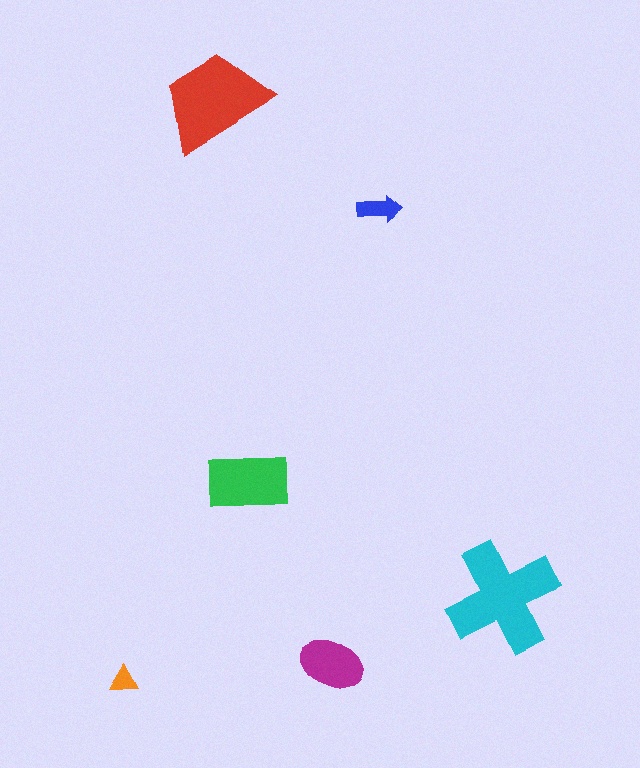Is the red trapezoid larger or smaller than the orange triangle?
Larger.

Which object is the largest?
The cyan cross.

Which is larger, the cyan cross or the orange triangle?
The cyan cross.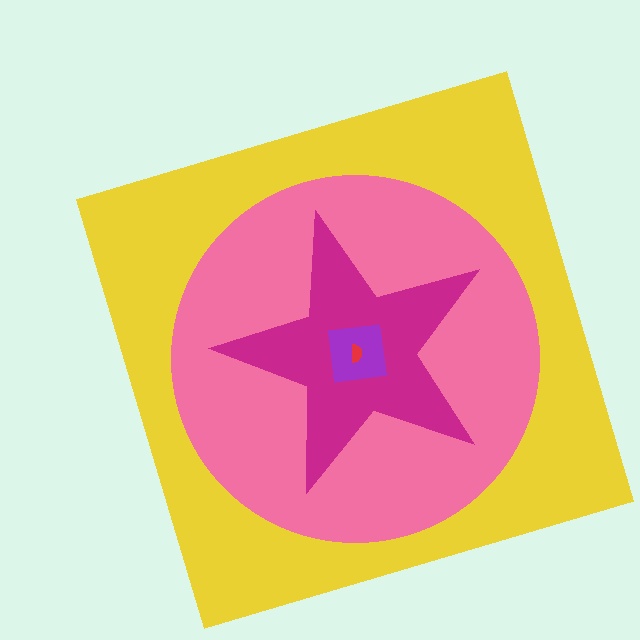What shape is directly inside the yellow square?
The pink circle.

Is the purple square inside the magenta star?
Yes.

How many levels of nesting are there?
5.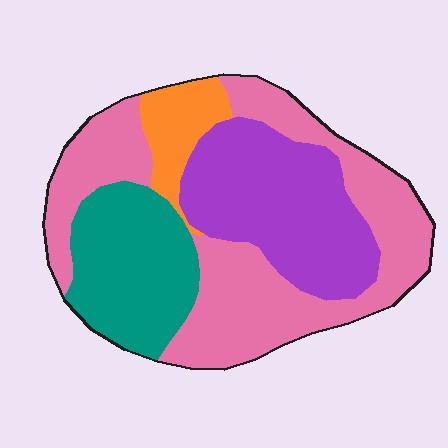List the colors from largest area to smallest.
From largest to smallest: pink, purple, teal, orange.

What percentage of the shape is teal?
Teal covers 21% of the shape.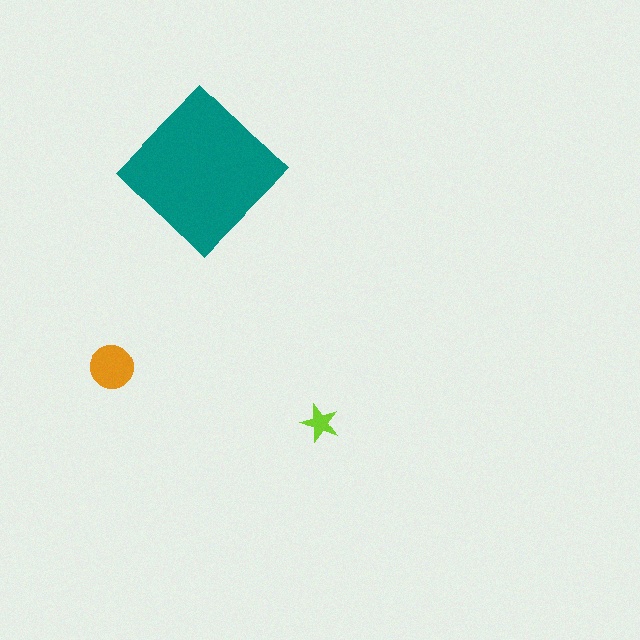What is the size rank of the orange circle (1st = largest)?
2nd.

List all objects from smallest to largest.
The lime star, the orange circle, the teal diamond.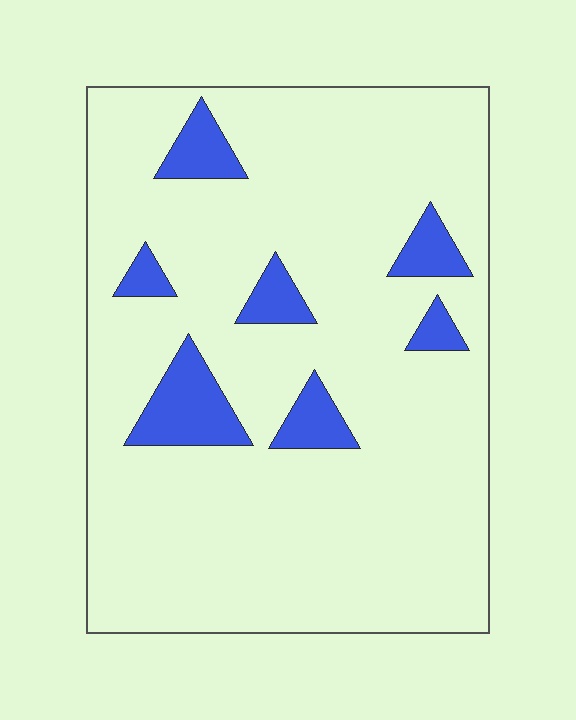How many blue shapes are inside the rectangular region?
7.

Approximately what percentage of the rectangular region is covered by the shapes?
Approximately 10%.